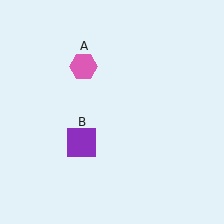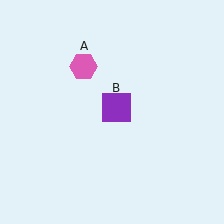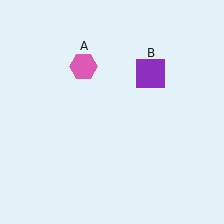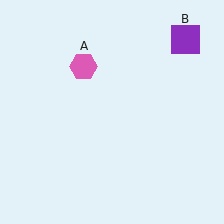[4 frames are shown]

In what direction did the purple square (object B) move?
The purple square (object B) moved up and to the right.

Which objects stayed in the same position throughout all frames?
Pink hexagon (object A) remained stationary.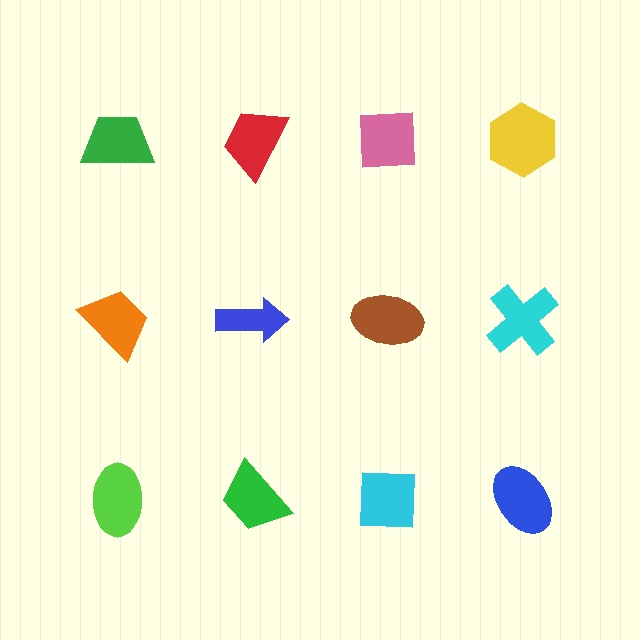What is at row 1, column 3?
A pink square.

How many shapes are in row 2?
4 shapes.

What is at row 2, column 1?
An orange trapezoid.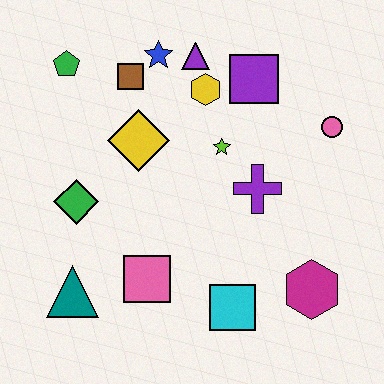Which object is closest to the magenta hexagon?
The cyan square is closest to the magenta hexagon.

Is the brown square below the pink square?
No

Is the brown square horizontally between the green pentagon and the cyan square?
Yes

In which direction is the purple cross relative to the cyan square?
The purple cross is above the cyan square.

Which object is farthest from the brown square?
The magenta hexagon is farthest from the brown square.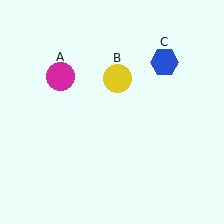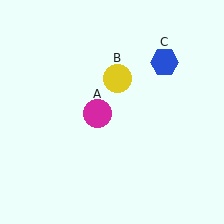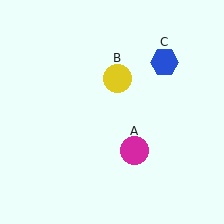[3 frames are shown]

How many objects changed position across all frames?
1 object changed position: magenta circle (object A).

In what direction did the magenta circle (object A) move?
The magenta circle (object A) moved down and to the right.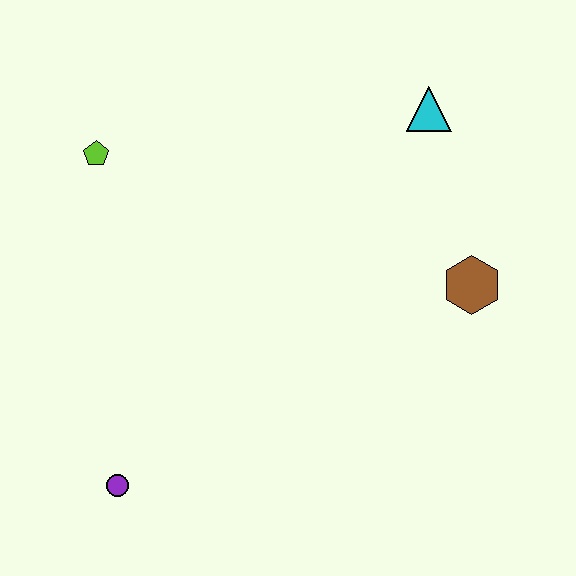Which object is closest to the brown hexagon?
The cyan triangle is closest to the brown hexagon.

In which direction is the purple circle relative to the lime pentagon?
The purple circle is below the lime pentagon.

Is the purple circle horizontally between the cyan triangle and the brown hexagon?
No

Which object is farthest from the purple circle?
The cyan triangle is farthest from the purple circle.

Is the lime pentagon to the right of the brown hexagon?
No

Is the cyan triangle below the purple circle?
No